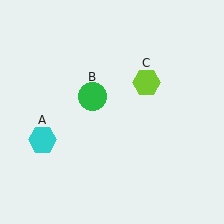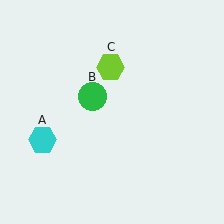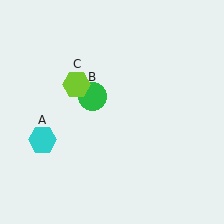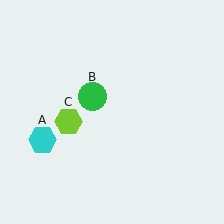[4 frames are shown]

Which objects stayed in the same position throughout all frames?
Cyan hexagon (object A) and green circle (object B) remained stationary.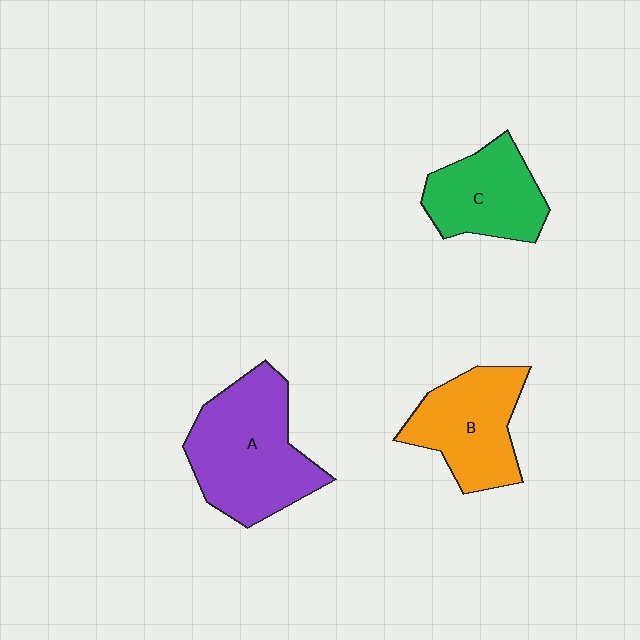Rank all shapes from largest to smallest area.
From largest to smallest: A (purple), B (orange), C (green).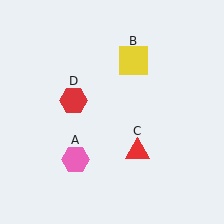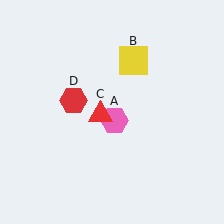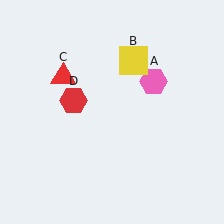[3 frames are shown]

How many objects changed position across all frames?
2 objects changed position: pink hexagon (object A), red triangle (object C).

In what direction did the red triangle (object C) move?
The red triangle (object C) moved up and to the left.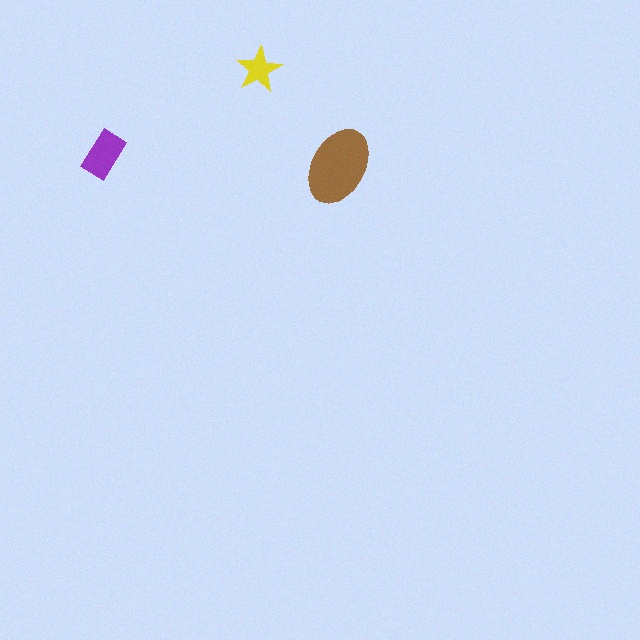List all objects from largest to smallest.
The brown ellipse, the purple rectangle, the yellow star.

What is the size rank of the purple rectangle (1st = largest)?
2nd.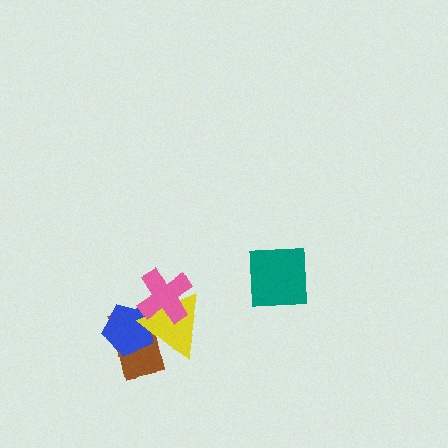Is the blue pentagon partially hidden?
Yes, it is partially covered by another shape.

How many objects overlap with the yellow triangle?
3 objects overlap with the yellow triangle.